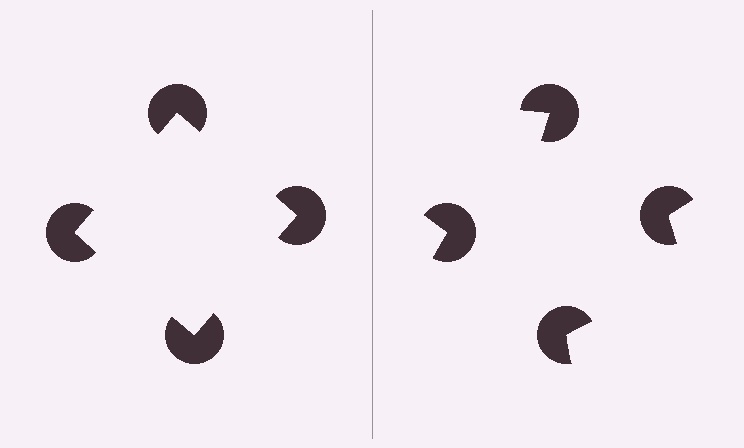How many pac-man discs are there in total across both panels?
8 — 4 on each side.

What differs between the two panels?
The pac-man discs are positioned identically on both sides; only the wedge orientations differ. On the left they align to a square; on the right they are misaligned.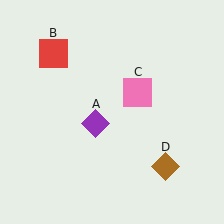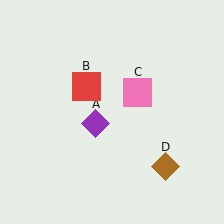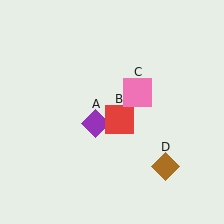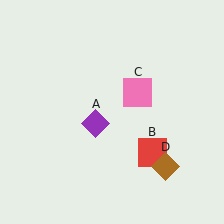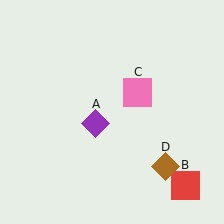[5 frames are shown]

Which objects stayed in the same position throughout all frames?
Purple diamond (object A) and pink square (object C) and brown diamond (object D) remained stationary.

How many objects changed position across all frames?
1 object changed position: red square (object B).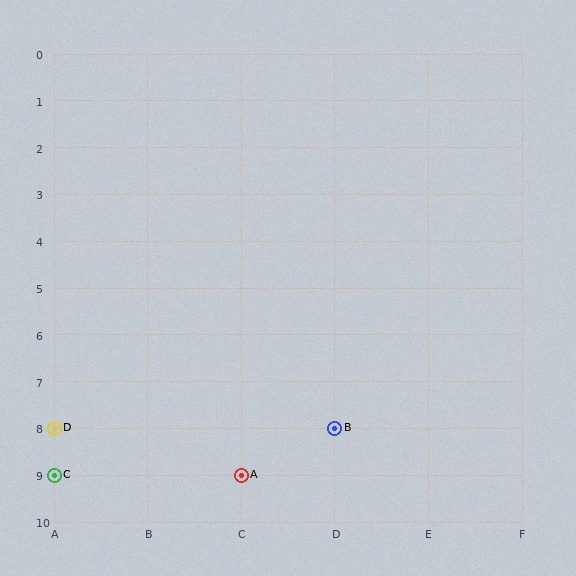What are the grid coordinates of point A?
Point A is at grid coordinates (C, 9).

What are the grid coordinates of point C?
Point C is at grid coordinates (A, 9).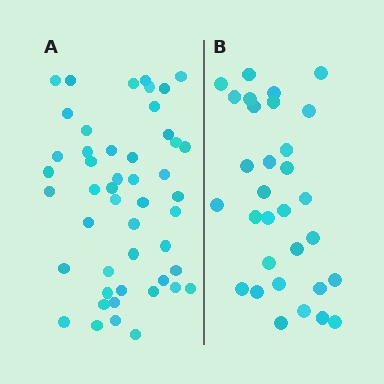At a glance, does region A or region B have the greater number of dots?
Region A (the left region) has more dots.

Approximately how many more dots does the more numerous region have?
Region A has approximately 15 more dots than region B.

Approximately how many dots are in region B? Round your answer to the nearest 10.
About 30 dots. (The exact count is 31, which rounds to 30.)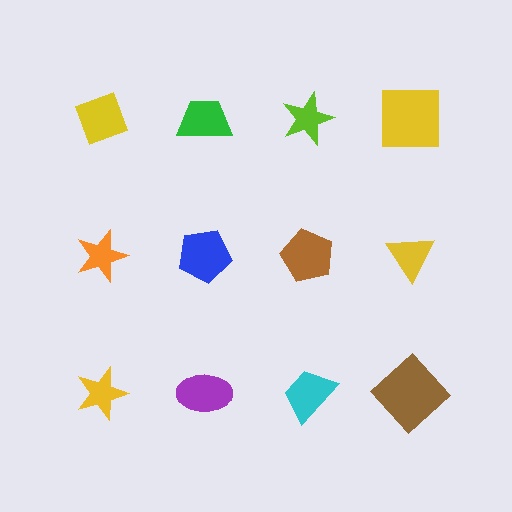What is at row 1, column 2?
A green trapezoid.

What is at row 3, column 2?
A purple ellipse.